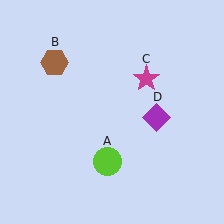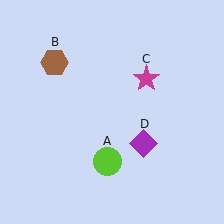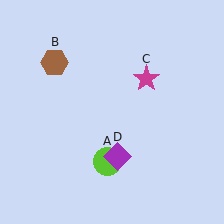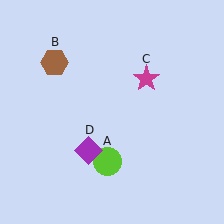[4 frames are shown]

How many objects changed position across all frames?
1 object changed position: purple diamond (object D).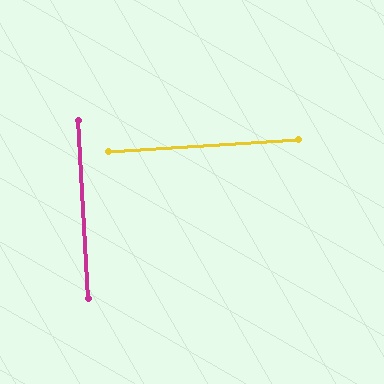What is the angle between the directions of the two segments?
Approximately 89 degrees.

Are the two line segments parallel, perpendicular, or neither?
Perpendicular — they meet at approximately 89°.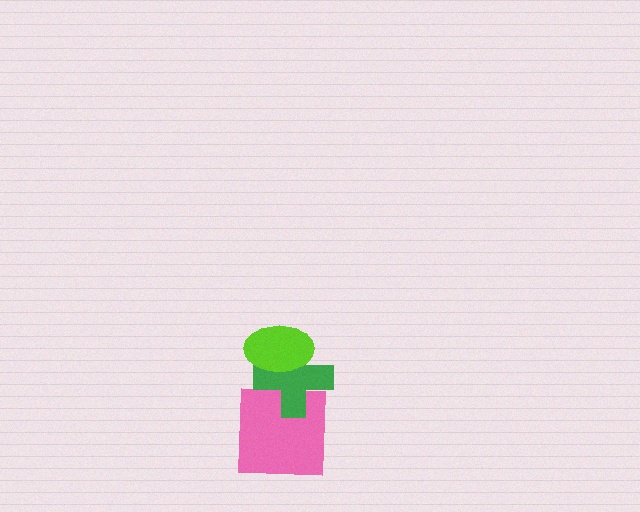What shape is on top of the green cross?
The lime ellipse is on top of the green cross.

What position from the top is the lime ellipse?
The lime ellipse is 1st from the top.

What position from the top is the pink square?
The pink square is 3rd from the top.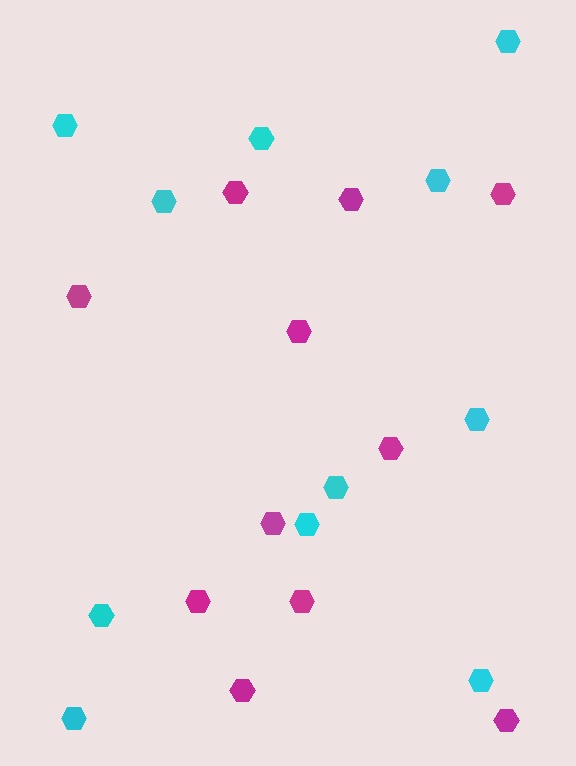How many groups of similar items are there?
There are 2 groups: one group of magenta hexagons (11) and one group of cyan hexagons (11).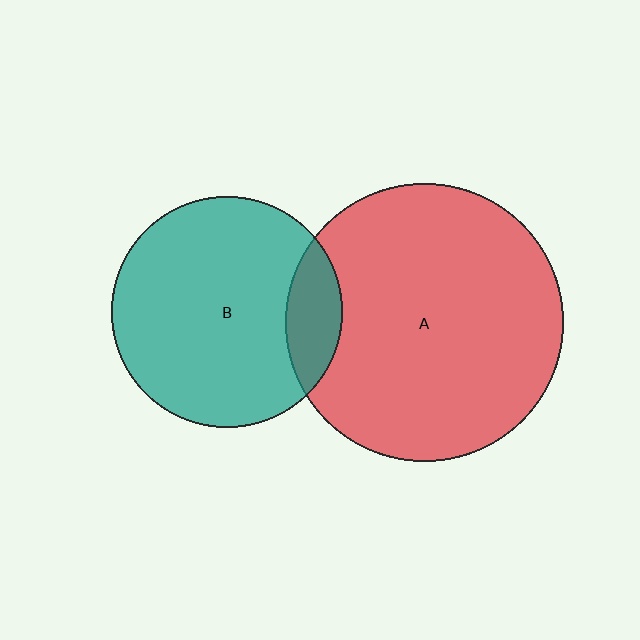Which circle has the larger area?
Circle A (red).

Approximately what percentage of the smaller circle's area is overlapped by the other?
Approximately 15%.